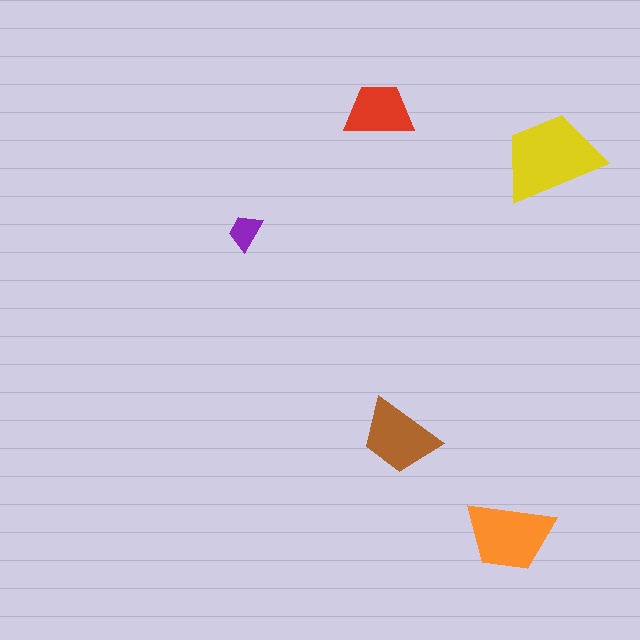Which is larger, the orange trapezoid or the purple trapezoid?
The orange one.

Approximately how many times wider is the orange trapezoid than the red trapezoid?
About 1.5 times wider.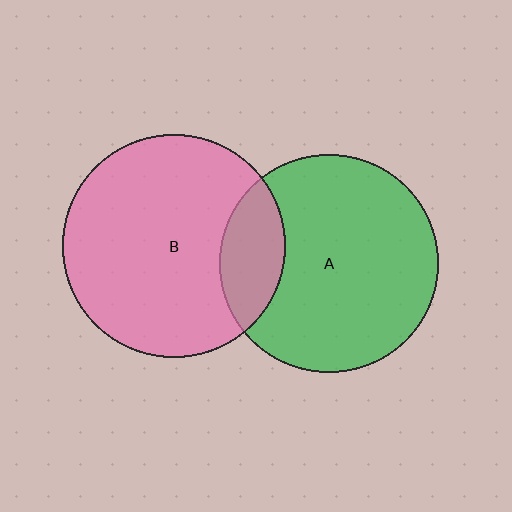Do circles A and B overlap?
Yes.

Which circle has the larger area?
Circle B (pink).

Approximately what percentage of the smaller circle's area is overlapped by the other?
Approximately 20%.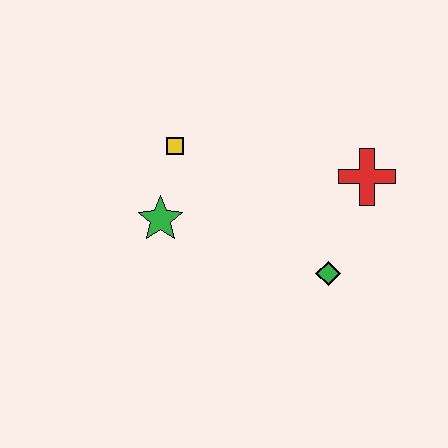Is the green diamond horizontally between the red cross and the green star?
Yes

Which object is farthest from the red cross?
The green star is farthest from the red cross.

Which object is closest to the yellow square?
The green star is closest to the yellow square.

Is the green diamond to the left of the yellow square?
No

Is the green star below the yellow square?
Yes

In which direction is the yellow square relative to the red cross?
The yellow square is to the left of the red cross.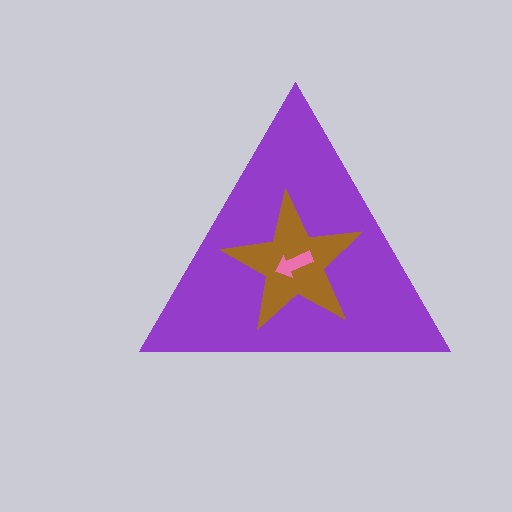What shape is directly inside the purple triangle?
The brown star.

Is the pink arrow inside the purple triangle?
Yes.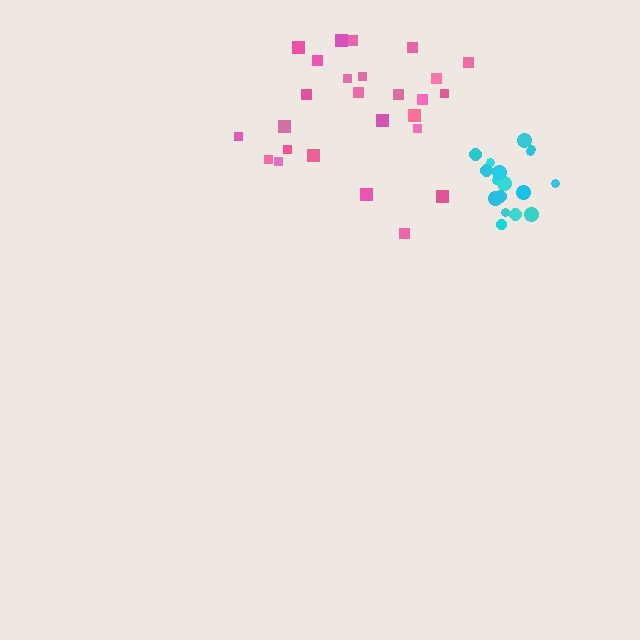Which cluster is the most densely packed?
Cyan.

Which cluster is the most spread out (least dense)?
Pink.